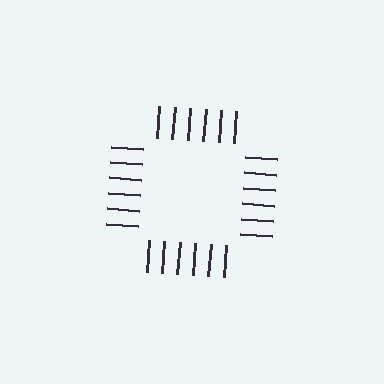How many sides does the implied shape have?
4 sides — the line-ends trace a square.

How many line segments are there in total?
24 — 6 along each of the 4 edges.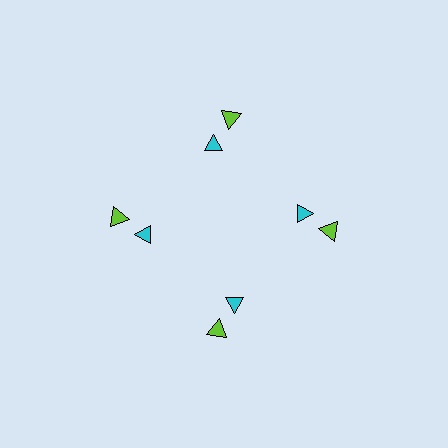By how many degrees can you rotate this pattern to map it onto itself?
The pattern maps onto itself every 90 degrees of rotation.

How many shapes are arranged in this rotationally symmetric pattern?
There are 8 shapes, arranged in 4 groups of 2.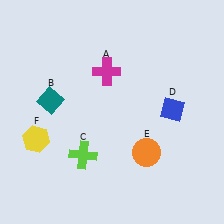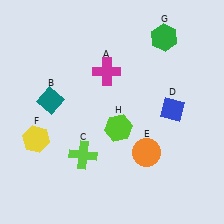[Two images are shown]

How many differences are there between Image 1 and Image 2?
There are 2 differences between the two images.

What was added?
A green hexagon (G), a lime hexagon (H) were added in Image 2.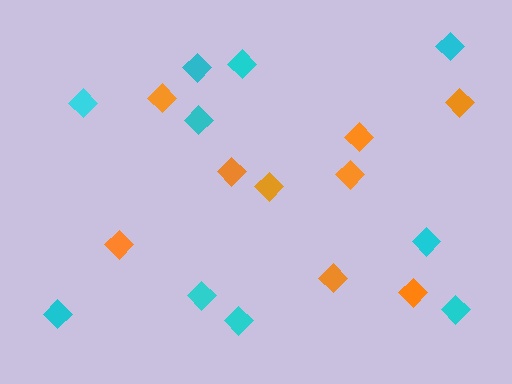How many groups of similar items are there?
There are 2 groups: one group of cyan diamonds (10) and one group of orange diamonds (9).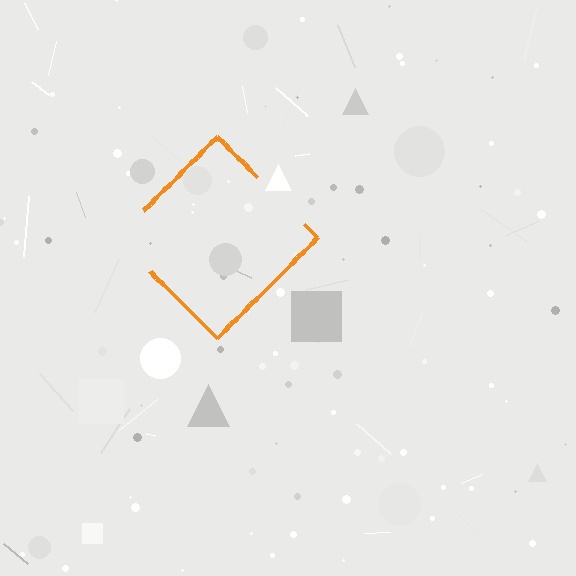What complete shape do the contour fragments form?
The contour fragments form a diamond.